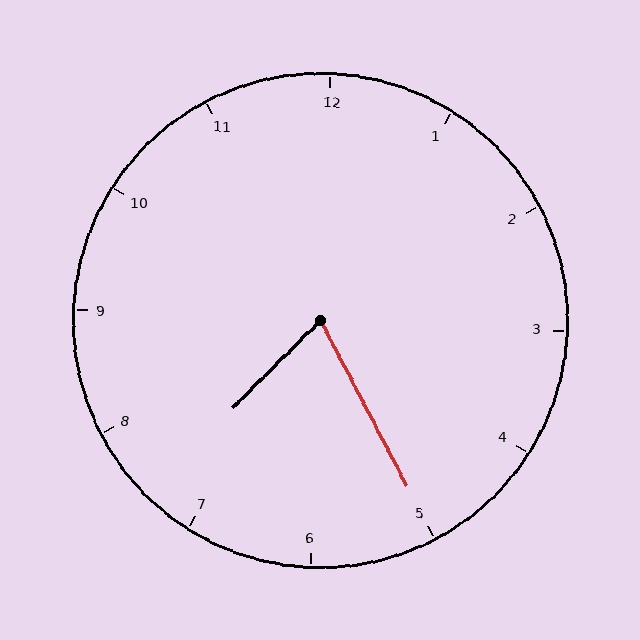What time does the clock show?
7:25.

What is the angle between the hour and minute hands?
Approximately 72 degrees.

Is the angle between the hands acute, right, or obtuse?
It is acute.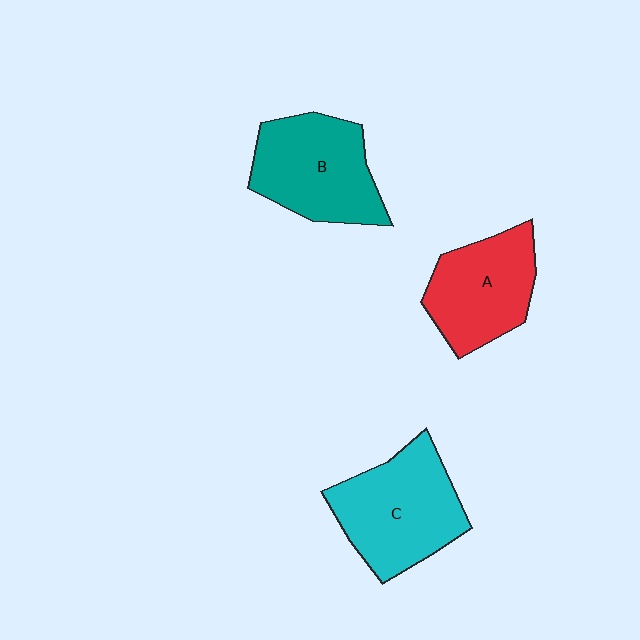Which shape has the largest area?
Shape C (cyan).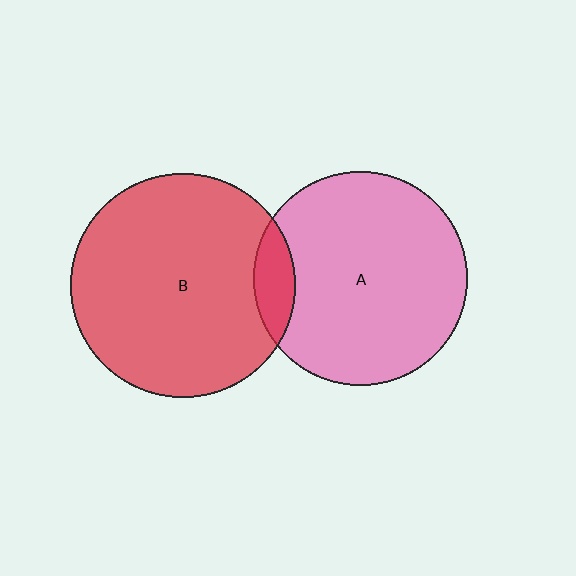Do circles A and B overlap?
Yes.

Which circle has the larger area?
Circle B (red).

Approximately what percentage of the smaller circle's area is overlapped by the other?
Approximately 10%.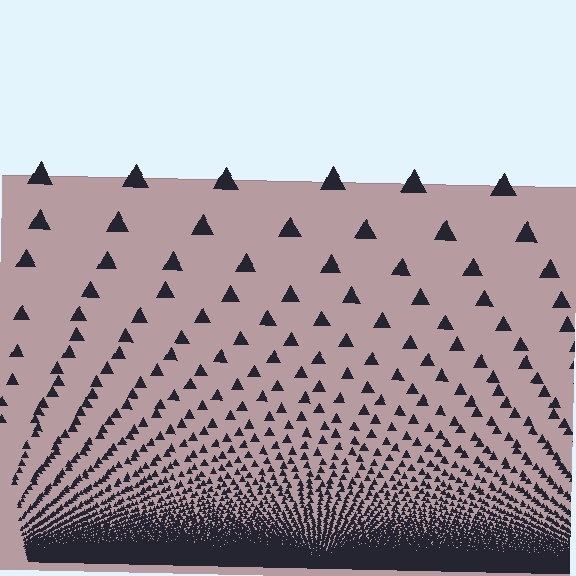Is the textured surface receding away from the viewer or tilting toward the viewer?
The surface appears to tilt toward the viewer. Texture elements get larger and sparser toward the top.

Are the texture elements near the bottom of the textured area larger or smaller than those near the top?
Smaller. The gradient is inverted — elements near the bottom are smaller and denser.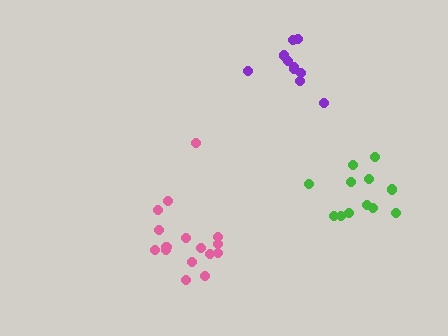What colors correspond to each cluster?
The clusters are colored: pink, green, purple.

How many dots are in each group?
Group 1: 16 dots, Group 2: 12 dots, Group 3: 11 dots (39 total).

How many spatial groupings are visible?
There are 3 spatial groupings.